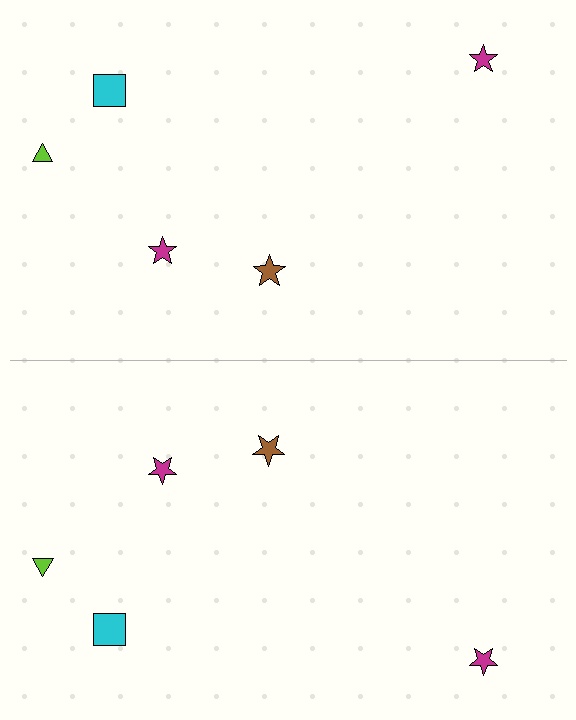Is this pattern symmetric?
Yes, this pattern has bilateral (reflection) symmetry.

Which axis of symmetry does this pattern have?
The pattern has a horizontal axis of symmetry running through the center of the image.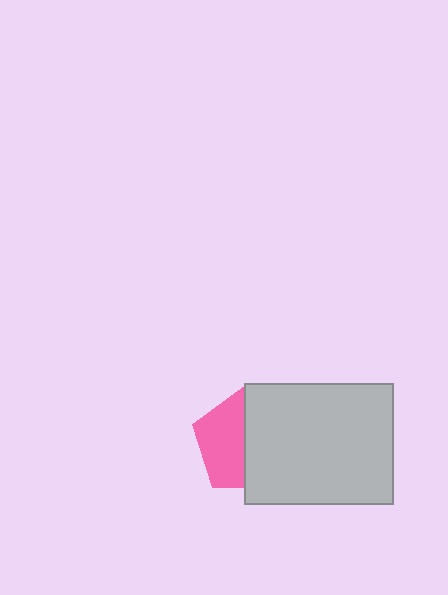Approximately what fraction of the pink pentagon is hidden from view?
Roughly 53% of the pink pentagon is hidden behind the light gray rectangle.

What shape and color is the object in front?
The object in front is a light gray rectangle.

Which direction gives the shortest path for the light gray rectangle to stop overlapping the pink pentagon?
Moving right gives the shortest separation.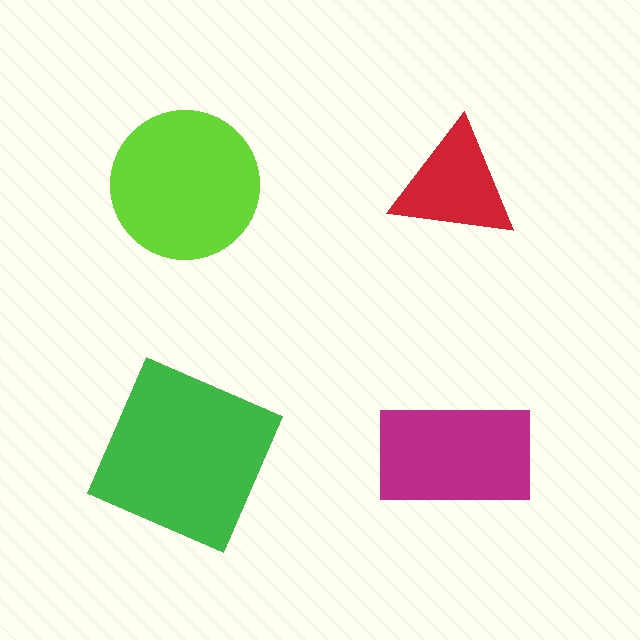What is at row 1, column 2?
A red triangle.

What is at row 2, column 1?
A green square.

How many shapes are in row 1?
2 shapes.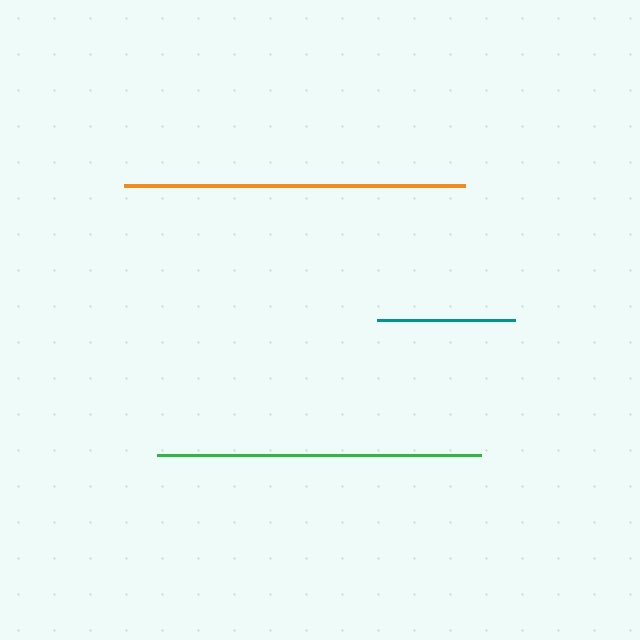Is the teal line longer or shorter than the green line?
The green line is longer than the teal line.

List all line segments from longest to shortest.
From longest to shortest: orange, green, teal.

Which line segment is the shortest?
The teal line is the shortest at approximately 138 pixels.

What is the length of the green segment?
The green segment is approximately 324 pixels long.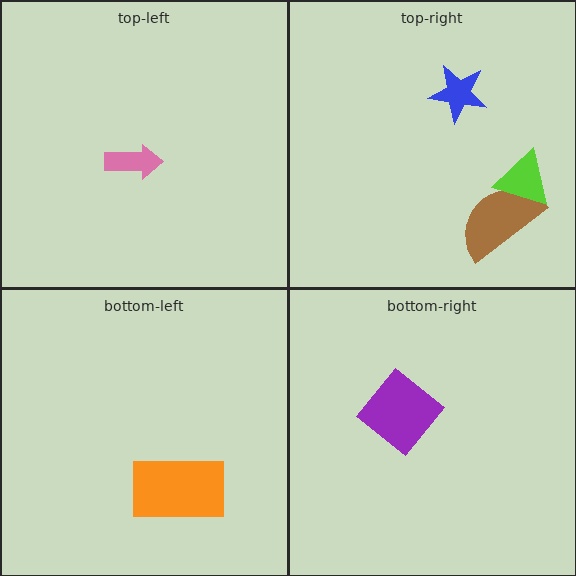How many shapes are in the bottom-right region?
1.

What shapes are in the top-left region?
The pink arrow.